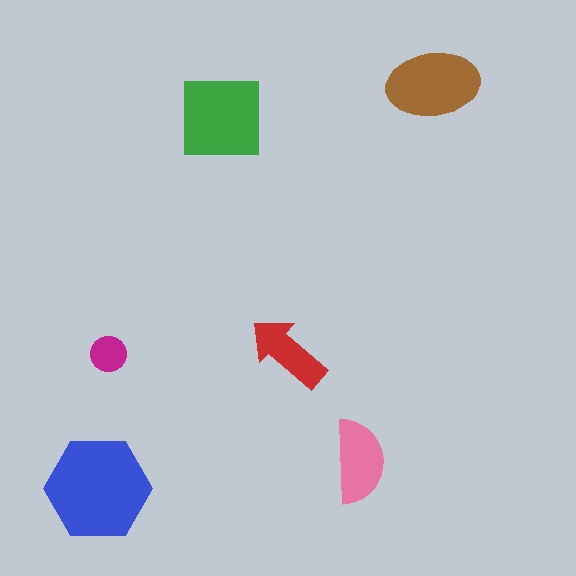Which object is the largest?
The blue hexagon.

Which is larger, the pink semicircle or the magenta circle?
The pink semicircle.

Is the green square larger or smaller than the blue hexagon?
Smaller.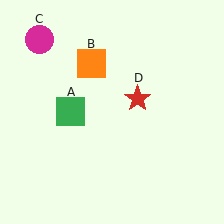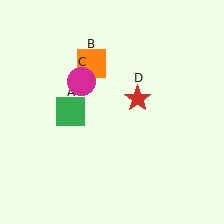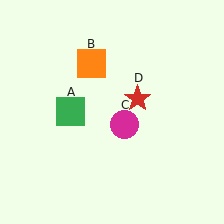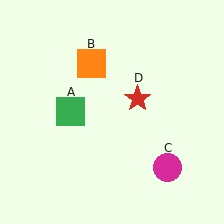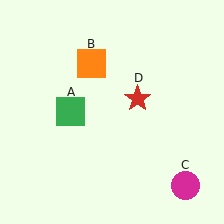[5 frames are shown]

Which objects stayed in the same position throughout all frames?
Green square (object A) and orange square (object B) and red star (object D) remained stationary.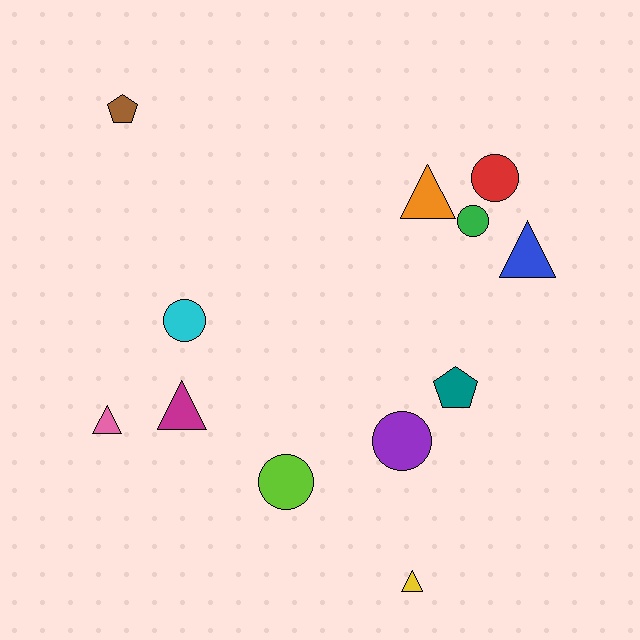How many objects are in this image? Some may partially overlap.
There are 12 objects.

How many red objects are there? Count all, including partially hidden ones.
There is 1 red object.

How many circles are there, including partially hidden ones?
There are 5 circles.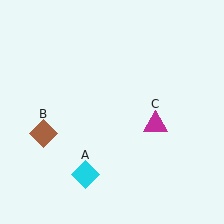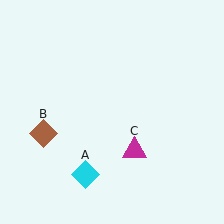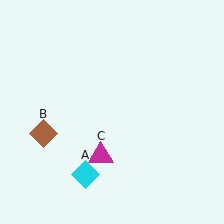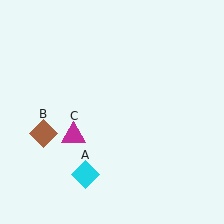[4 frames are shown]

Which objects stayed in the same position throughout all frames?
Cyan diamond (object A) and brown diamond (object B) remained stationary.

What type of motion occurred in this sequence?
The magenta triangle (object C) rotated clockwise around the center of the scene.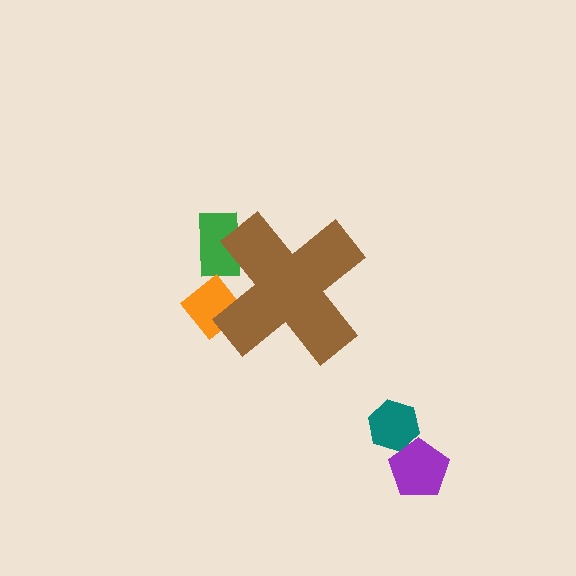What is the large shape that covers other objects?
A brown cross.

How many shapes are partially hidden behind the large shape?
2 shapes are partially hidden.